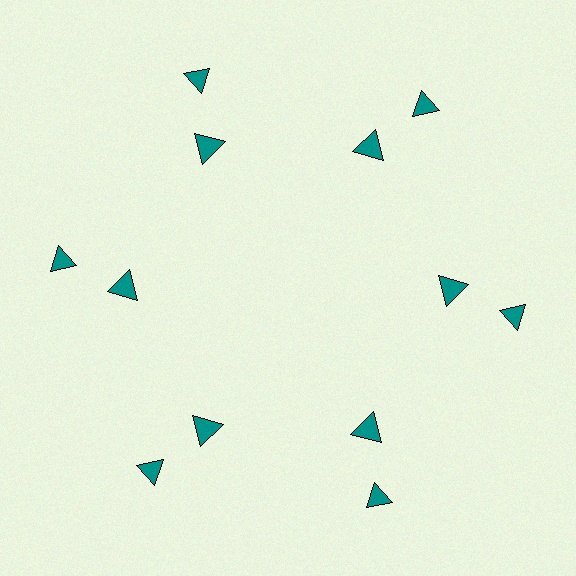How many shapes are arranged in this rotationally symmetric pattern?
There are 12 shapes, arranged in 6 groups of 2.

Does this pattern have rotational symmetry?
Yes, this pattern has 6-fold rotational symmetry. It looks the same after rotating 60 degrees around the center.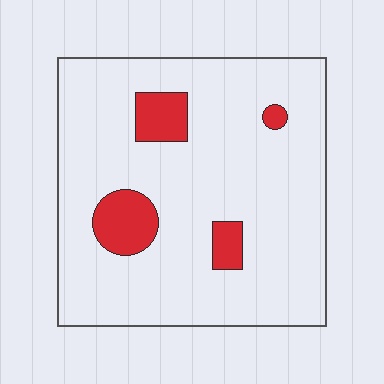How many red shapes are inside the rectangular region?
4.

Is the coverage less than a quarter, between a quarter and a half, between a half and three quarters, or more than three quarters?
Less than a quarter.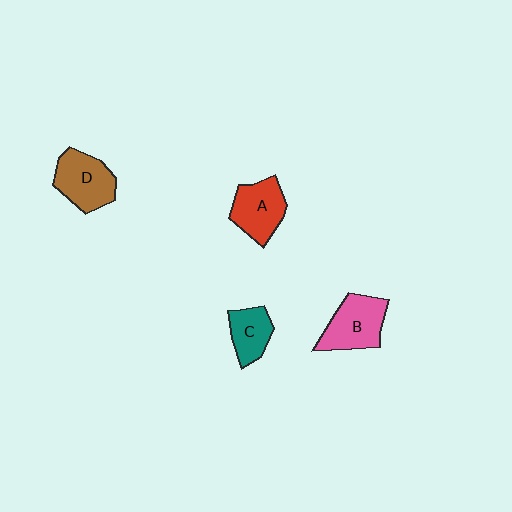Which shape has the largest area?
Shape B (pink).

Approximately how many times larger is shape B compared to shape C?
Approximately 1.5 times.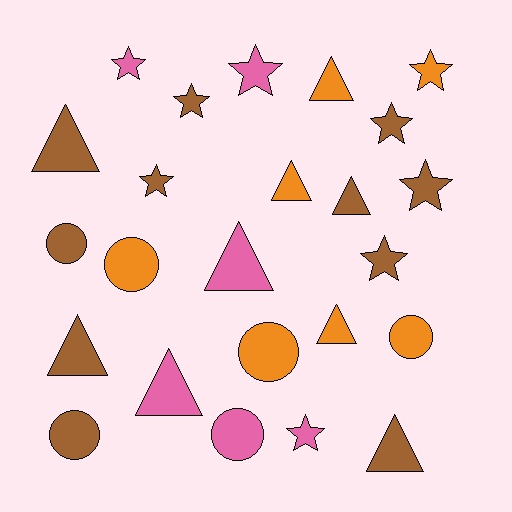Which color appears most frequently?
Brown, with 11 objects.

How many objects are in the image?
There are 24 objects.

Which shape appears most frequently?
Triangle, with 9 objects.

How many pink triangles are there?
There are 2 pink triangles.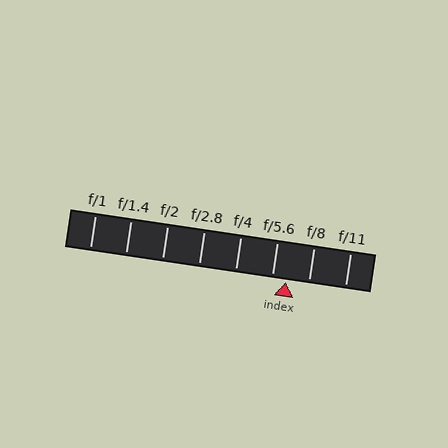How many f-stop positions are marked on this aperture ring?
There are 8 f-stop positions marked.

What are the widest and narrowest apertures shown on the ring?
The widest aperture shown is f/1 and the narrowest is f/11.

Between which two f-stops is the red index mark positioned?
The index mark is between f/5.6 and f/8.